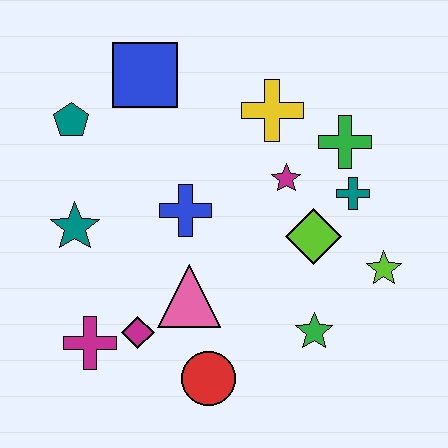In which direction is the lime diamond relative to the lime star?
The lime diamond is to the left of the lime star.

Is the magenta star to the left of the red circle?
No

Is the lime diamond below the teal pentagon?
Yes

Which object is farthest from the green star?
The teal pentagon is farthest from the green star.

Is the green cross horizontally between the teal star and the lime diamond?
No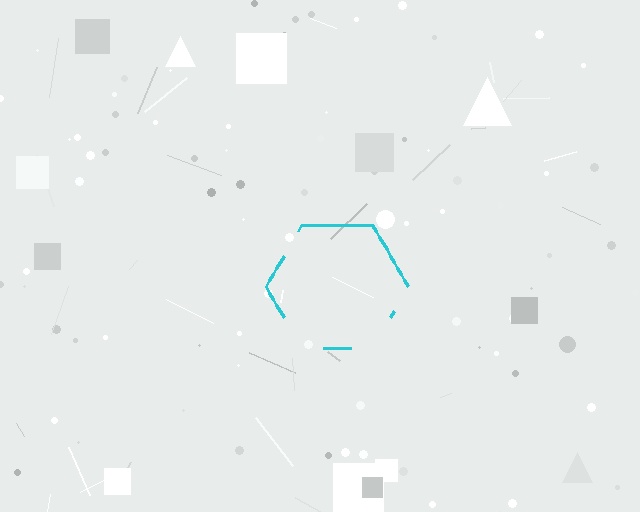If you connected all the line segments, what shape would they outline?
They would outline a hexagon.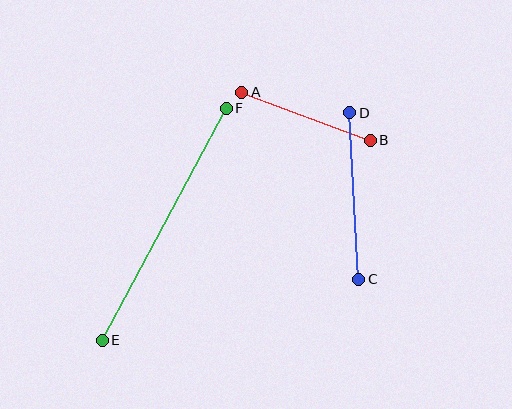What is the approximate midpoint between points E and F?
The midpoint is at approximately (164, 224) pixels.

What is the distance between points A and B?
The distance is approximately 137 pixels.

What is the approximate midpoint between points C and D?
The midpoint is at approximately (354, 196) pixels.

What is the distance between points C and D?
The distance is approximately 167 pixels.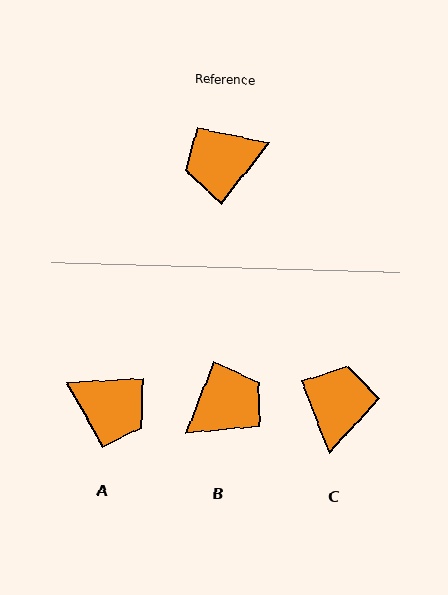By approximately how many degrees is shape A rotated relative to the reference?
Approximately 131 degrees counter-clockwise.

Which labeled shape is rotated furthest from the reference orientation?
B, about 163 degrees away.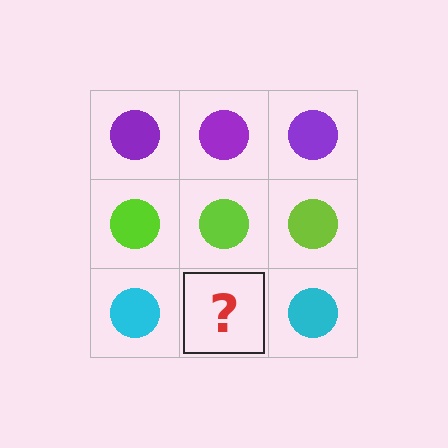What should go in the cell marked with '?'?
The missing cell should contain a cyan circle.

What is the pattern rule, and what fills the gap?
The rule is that each row has a consistent color. The gap should be filled with a cyan circle.